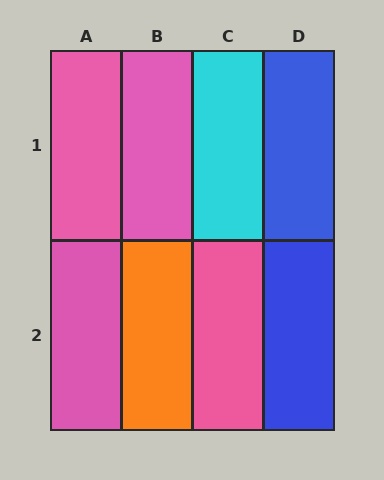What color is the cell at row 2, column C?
Pink.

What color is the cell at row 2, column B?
Orange.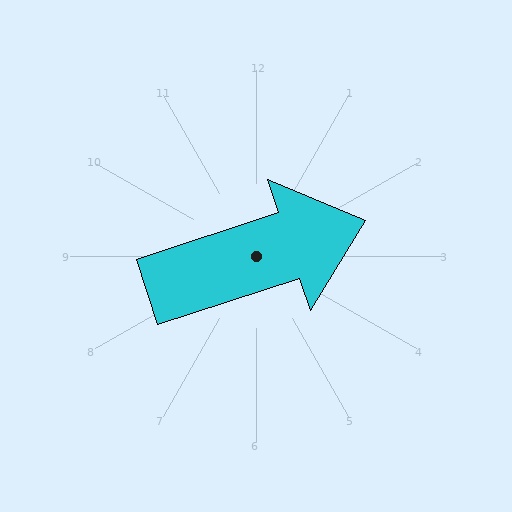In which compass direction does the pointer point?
East.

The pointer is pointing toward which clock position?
Roughly 2 o'clock.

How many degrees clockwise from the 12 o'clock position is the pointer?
Approximately 72 degrees.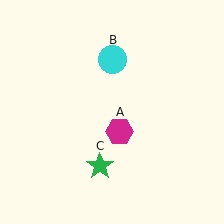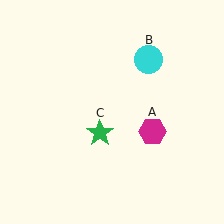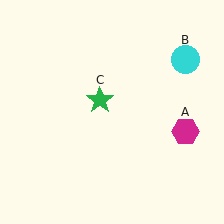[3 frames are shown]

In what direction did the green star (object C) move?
The green star (object C) moved up.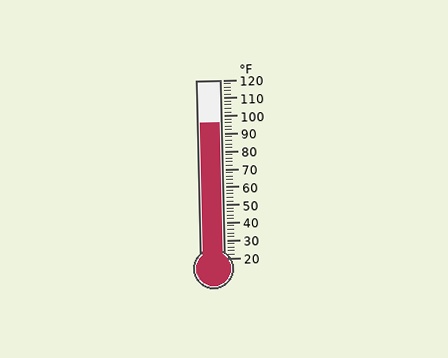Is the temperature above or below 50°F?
The temperature is above 50°F.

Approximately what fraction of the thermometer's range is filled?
The thermometer is filled to approximately 75% of its range.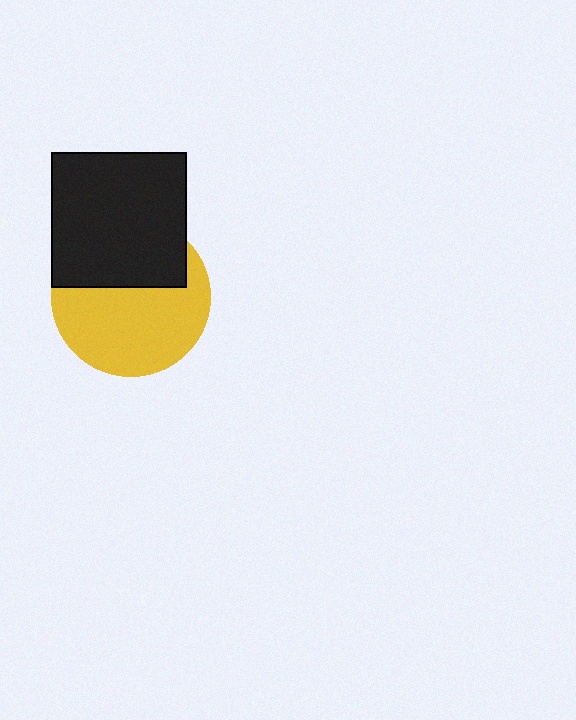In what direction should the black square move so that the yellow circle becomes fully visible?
The black square should move up. That is the shortest direction to clear the overlap and leave the yellow circle fully visible.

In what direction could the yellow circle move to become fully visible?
The yellow circle could move down. That would shift it out from behind the black square entirely.